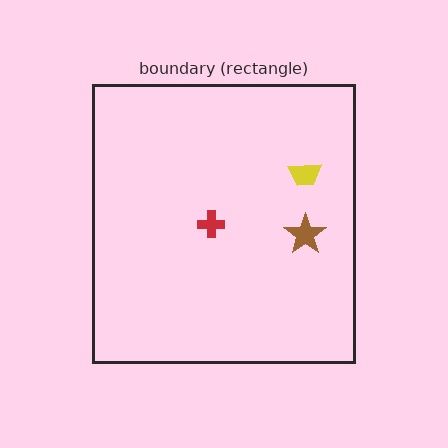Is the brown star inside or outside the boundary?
Inside.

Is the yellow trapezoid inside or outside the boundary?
Inside.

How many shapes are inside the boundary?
3 inside, 0 outside.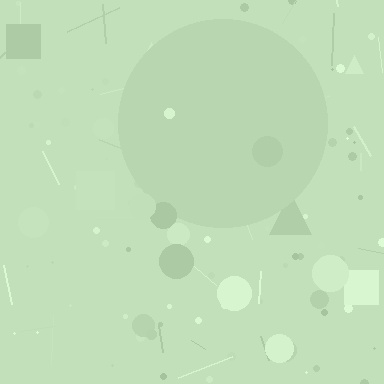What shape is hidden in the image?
A circle is hidden in the image.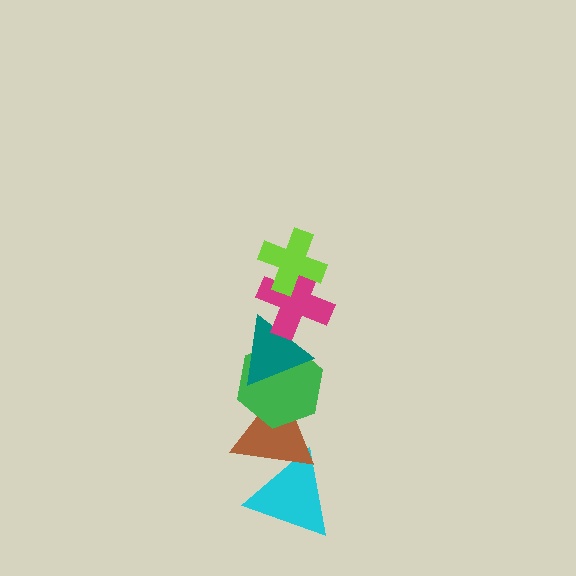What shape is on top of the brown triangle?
The green hexagon is on top of the brown triangle.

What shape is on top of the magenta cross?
The lime cross is on top of the magenta cross.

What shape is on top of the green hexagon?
The teal triangle is on top of the green hexagon.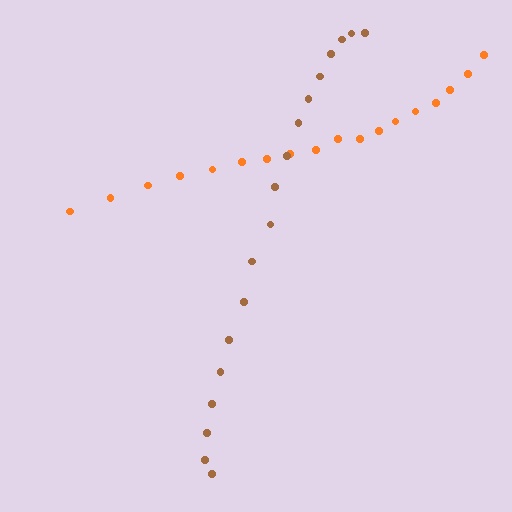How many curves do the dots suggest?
There are 2 distinct paths.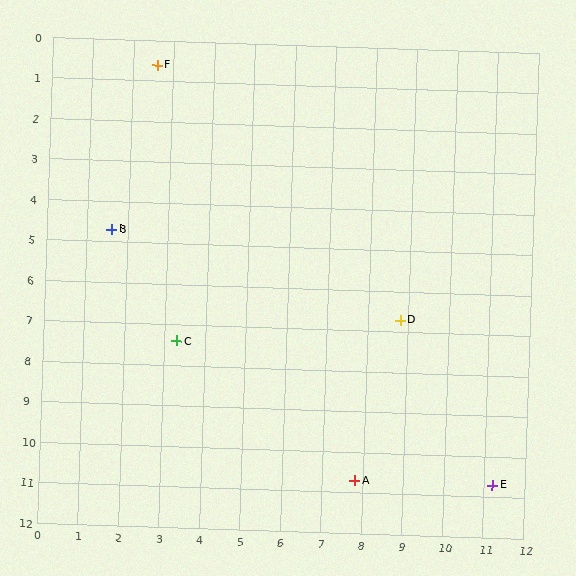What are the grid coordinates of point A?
Point A is at approximately (7.8, 10.7).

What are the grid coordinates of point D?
Point D is at approximately (8.8, 6.7).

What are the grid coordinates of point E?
Point E is at approximately (11.2, 10.7).